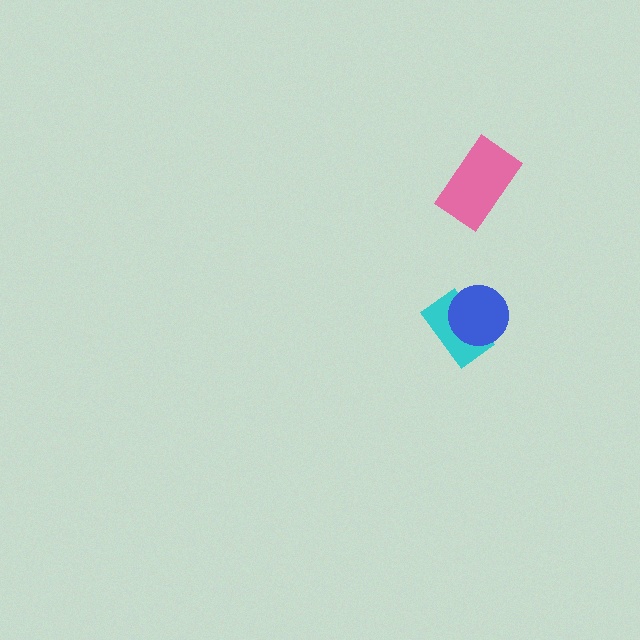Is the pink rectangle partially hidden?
No, no other shape covers it.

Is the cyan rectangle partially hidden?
Yes, it is partially covered by another shape.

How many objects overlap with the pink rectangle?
0 objects overlap with the pink rectangle.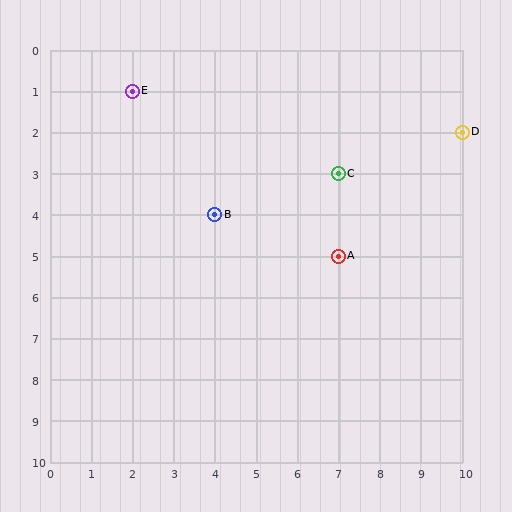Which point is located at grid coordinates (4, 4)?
Point B is at (4, 4).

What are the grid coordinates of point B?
Point B is at grid coordinates (4, 4).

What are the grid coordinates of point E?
Point E is at grid coordinates (2, 1).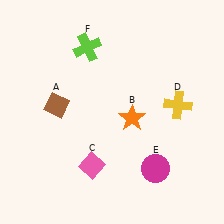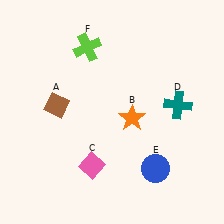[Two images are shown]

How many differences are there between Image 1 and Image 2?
There are 2 differences between the two images.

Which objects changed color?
D changed from yellow to teal. E changed from magenta to blue.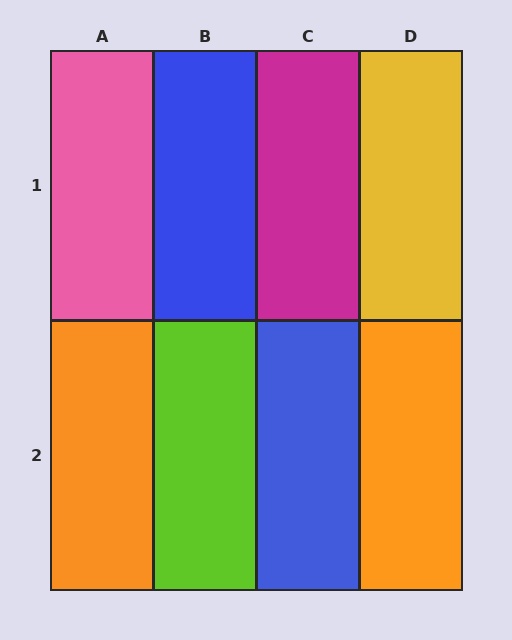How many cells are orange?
2 cells are orange.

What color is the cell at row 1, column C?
Magenta.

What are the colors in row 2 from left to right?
Orange, lime, blue, orange.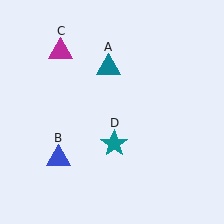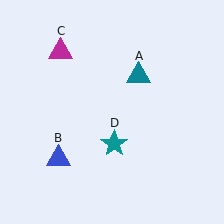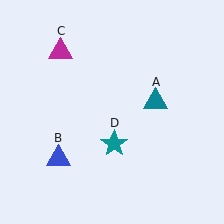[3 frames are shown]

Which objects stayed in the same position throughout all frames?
Blue triangle (object B) and magenta triangle (object C) and teal star (object D) remained stationary.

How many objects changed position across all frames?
1 object changed position: teal triangle (object A).